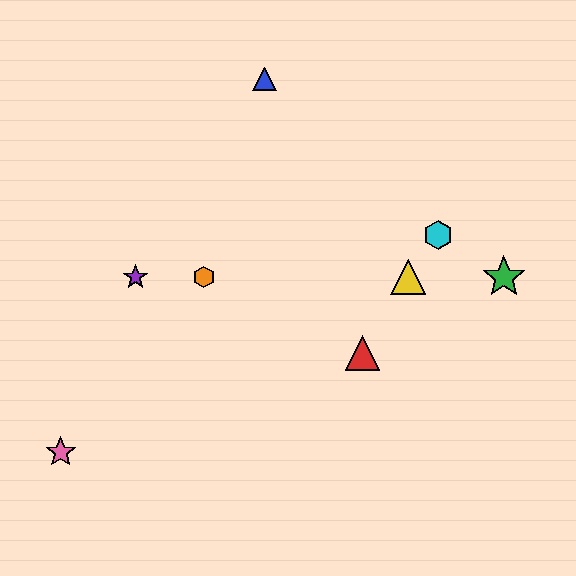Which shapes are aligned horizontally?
The green star, the yellow triangle, the purple star, the orange hexagon are aligned horizontally.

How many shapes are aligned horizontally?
4 shapes (the green star, the yellow triangle, the purple star, the orange hexagon) are aligned horizontally.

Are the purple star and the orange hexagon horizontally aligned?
Yes, both are at y≈277.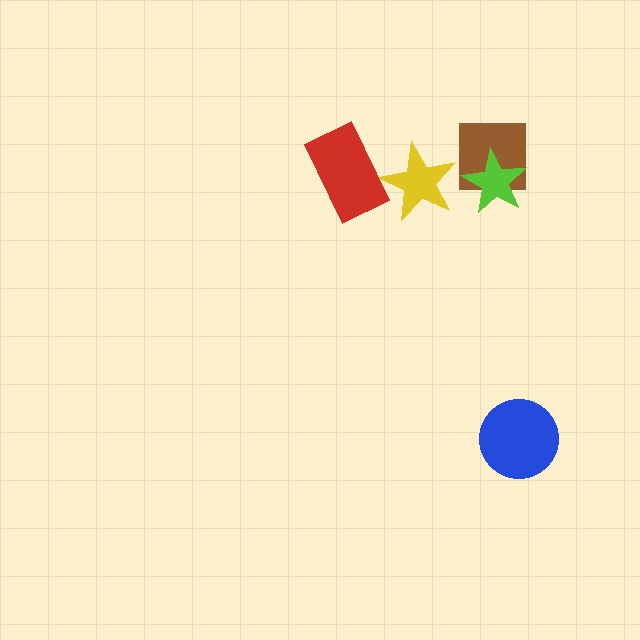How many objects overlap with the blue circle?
0 objects overlap with the blue circle.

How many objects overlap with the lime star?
1 object overlaps with the lime star.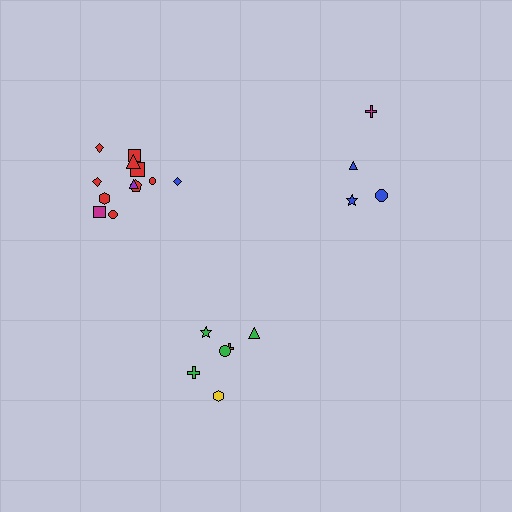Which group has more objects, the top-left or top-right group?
The top-left group.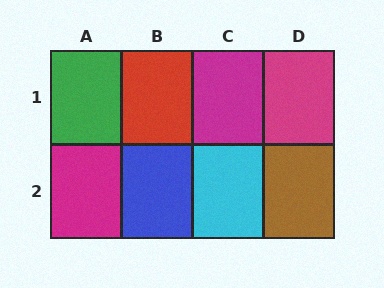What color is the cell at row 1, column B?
Red.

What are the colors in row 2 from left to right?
Magenta, blue, cyan, brown.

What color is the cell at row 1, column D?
Magenta.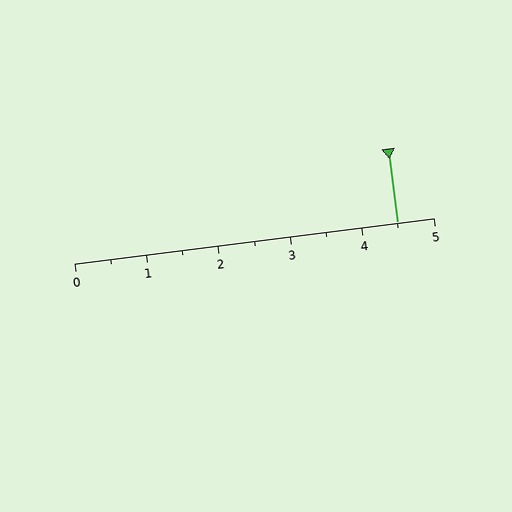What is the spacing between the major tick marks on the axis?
The major ticks are spaced 1 apart.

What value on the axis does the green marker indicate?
The marker indicates approximately 4.5.